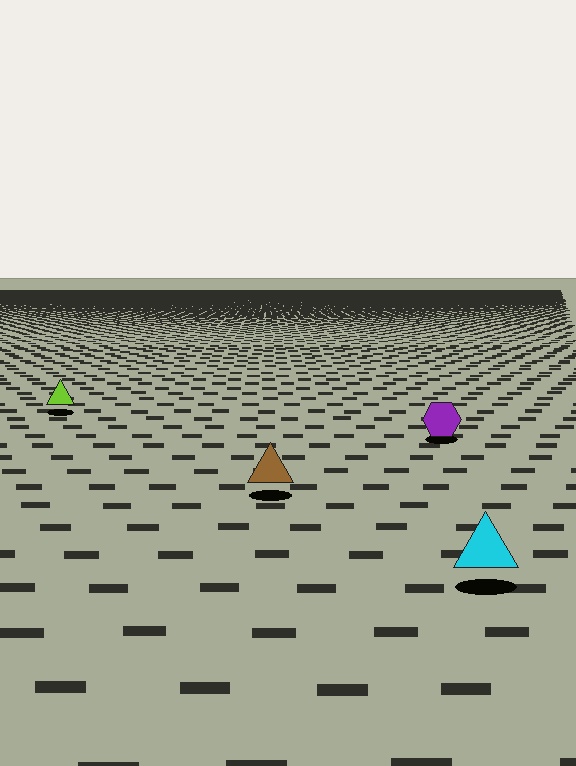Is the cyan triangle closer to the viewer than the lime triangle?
Yes. The cyan triangle is closer — you can tell from the texture gradient: the ground texture is coarser near it.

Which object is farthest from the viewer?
The lime triangle is farthest from the viewer. It appears smaller and the ground texture around it is denser.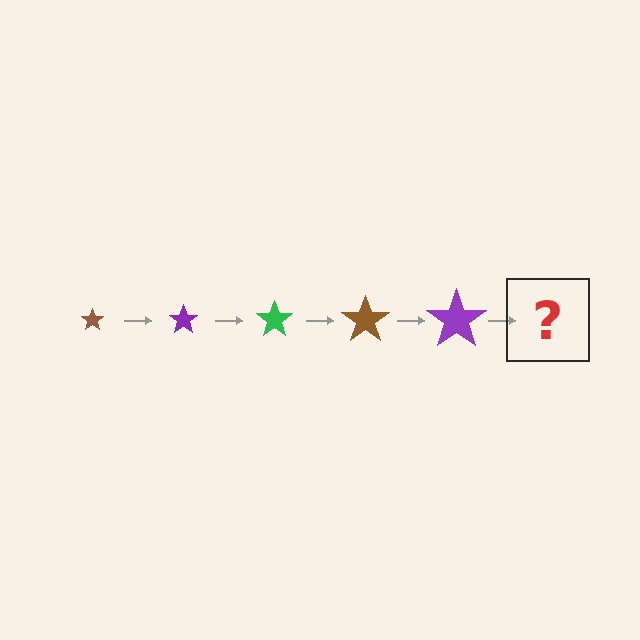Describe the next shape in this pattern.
It should be a green star, larger than the previous one.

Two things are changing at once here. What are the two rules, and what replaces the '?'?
The two rules are that the star grows larger each step and the color cycles through brown, purple, and green. The '?' should be a green star, larger than the previous one.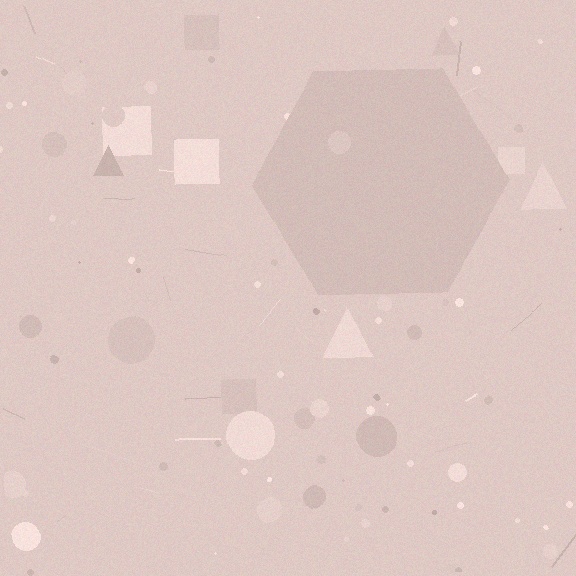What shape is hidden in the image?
A hexagon is hidden in the image.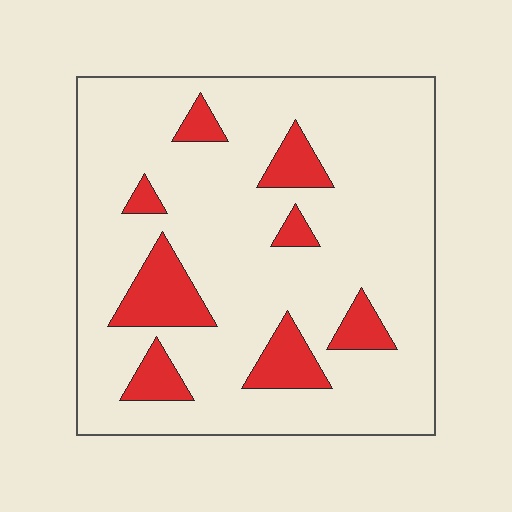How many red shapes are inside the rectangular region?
8.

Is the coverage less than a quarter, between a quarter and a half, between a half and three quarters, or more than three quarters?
Less than a quarter.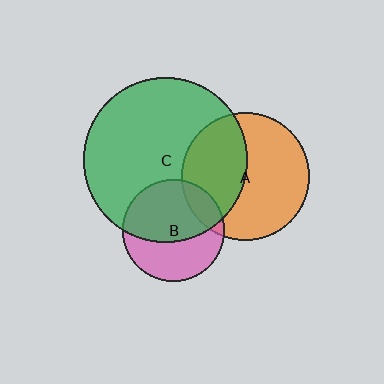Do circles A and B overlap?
Yes.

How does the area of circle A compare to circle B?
Approximately 1.6 times.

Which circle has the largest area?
Circle C (green).